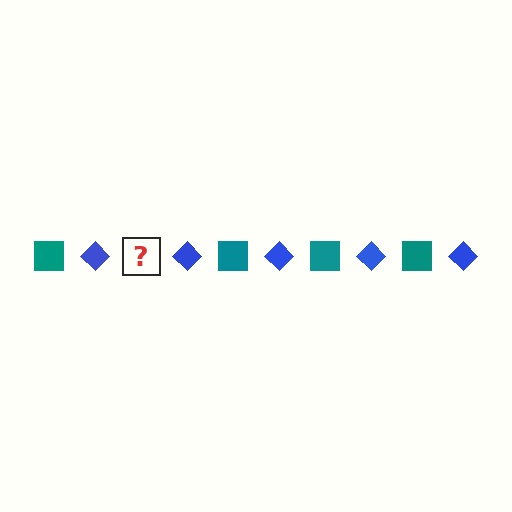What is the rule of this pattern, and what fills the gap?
The rule is that the pattern alternates between teal square and blue diamond. The gap should be filled with a teal square.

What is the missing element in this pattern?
The missing element is a teal square.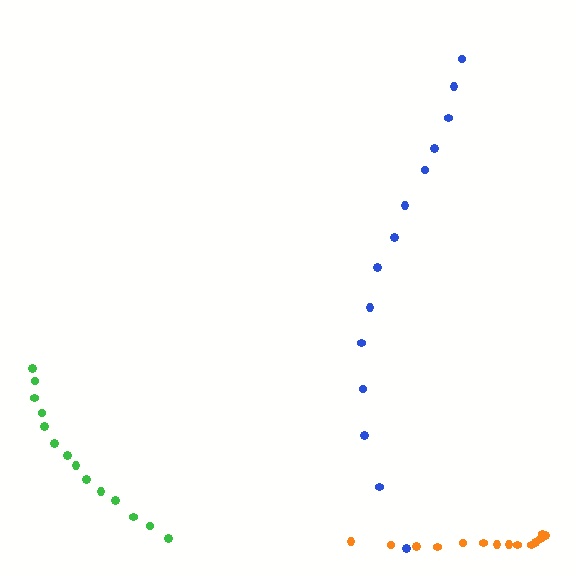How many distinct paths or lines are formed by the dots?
There are 3 distinct paths.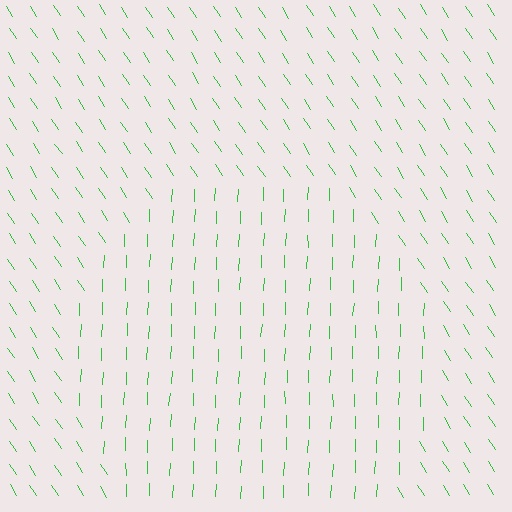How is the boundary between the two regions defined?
The boundary is defined purely by a change in line orientation (approximately 35 degrees difference). All lines are the same color and thickness.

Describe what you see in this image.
The image is filled with small green line segments. A circle region in the image has lines oriented differently from the surrounding lines, creating a visible texture boundary.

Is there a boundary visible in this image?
Yes, there is a texture boundary formed by a change in line orientation.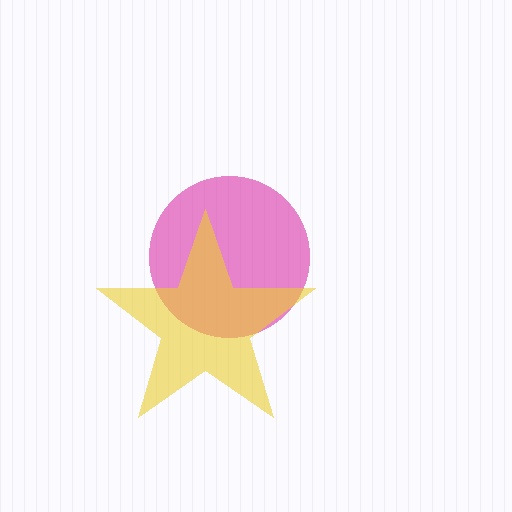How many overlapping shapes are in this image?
There are 2 overlapping shapes in the image.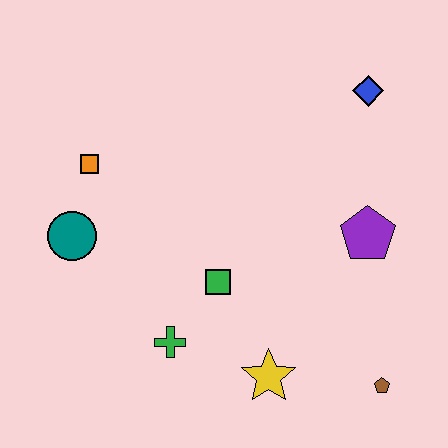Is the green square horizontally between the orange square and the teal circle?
No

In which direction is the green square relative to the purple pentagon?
The green square is to the left of the purple pentagon.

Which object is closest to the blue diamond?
The purple pentagon is closest to the blue diamond.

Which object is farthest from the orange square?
The brown pentagon is farthest from the orange square.